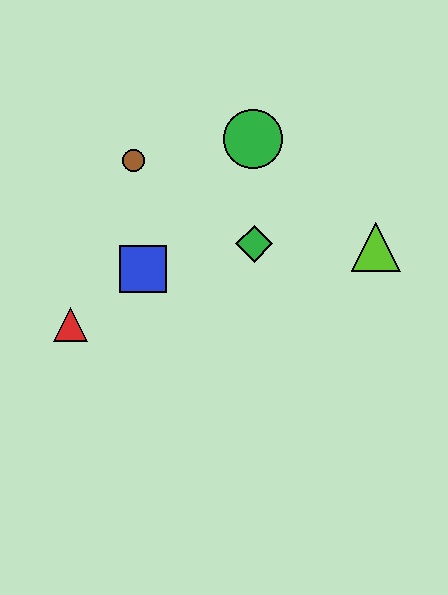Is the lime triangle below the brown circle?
Yes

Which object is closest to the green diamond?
The green circle is closest to the green diamond.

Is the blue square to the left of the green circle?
Yes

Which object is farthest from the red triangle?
The lime triangle is farthest from the red triangle.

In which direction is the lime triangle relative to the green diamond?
The lime triangle is to the right of the green diamond.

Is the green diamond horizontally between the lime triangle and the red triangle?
Yes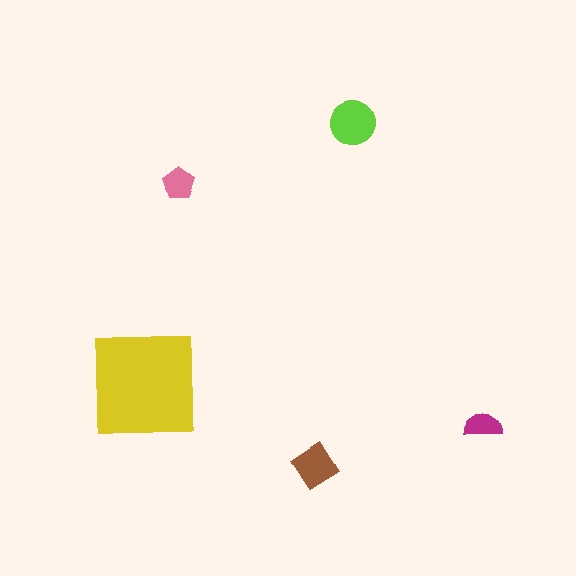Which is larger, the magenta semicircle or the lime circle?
The lime circle.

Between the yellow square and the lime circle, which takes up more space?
The yellow square.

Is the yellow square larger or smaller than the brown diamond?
Larger.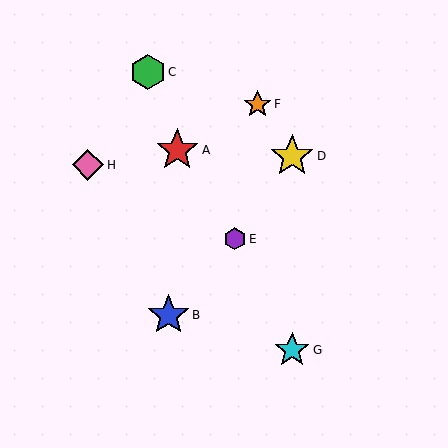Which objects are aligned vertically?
Objects D, G are aligned vertically.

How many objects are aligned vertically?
2 objects (D, G) are aligned vertically.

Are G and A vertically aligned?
No, G is at x≈292 and A is at x≈177.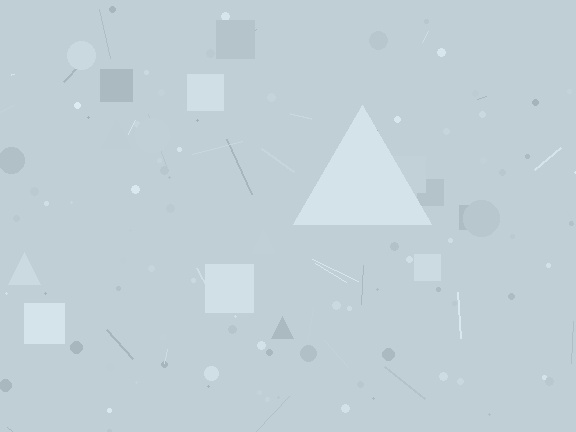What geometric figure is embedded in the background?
A triangle is embedded in the background.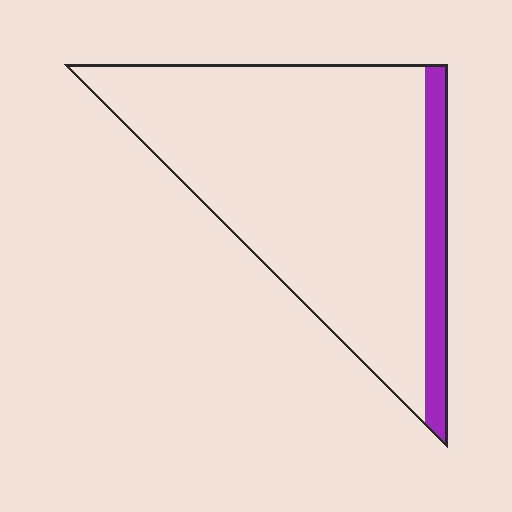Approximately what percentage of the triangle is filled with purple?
Approximately 10%.